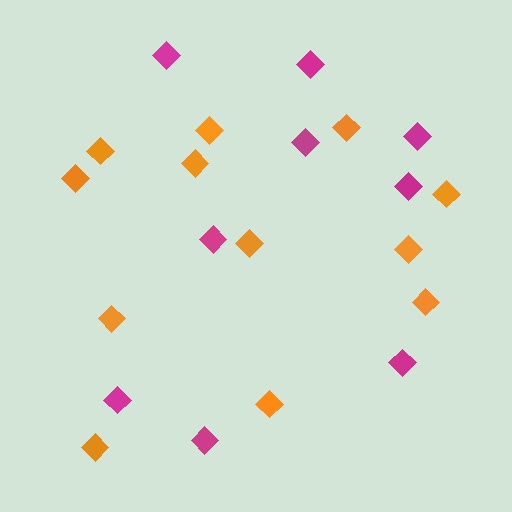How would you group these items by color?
There are 2 groups: one group of orange diamonds (12) and one group of magenta diamonds (9).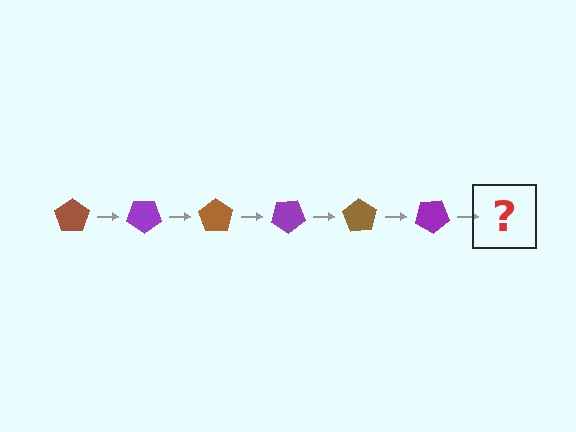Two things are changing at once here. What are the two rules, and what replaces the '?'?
The two rules are that it rotates 35 degrees each step and the color cycles through brown and purple. The '?' should be a brown pentagon, rotated 210 degrees from the start.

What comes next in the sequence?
The next element should be a brown pentagon, rotated 210 degrees from the start.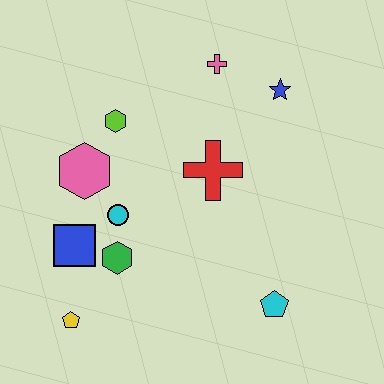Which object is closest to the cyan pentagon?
The red cross is closest to the cyan pentagon.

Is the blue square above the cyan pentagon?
Yes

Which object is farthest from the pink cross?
The yellow pentagon is farthest from the pink cross.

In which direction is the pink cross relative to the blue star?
The pink cross is to the left of the blue star.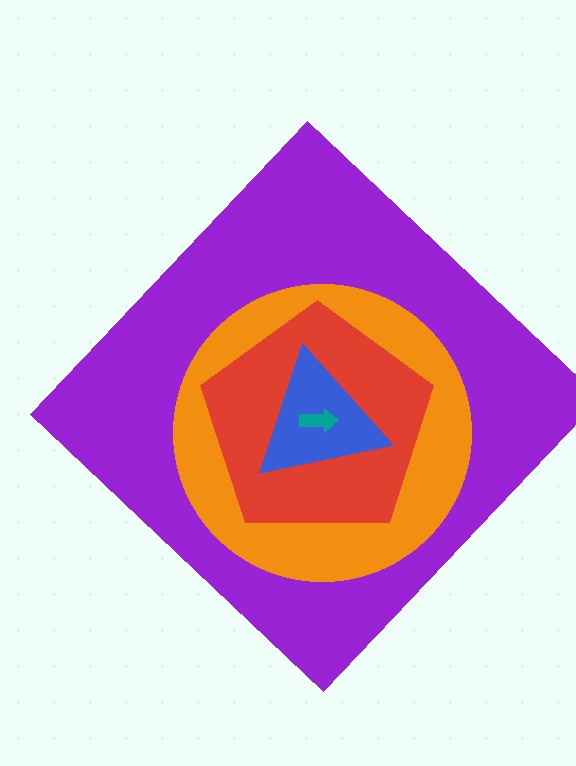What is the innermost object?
The teal arrow.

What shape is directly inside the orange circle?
The red pentagon.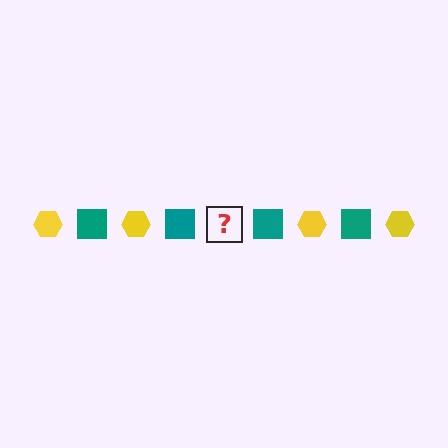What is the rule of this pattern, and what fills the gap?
The rule is that the pattern alternates between yellow hexagon and teal square. The gap should be filled with a yellow hexagon.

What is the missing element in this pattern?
The missing element is a yellow hexagon.